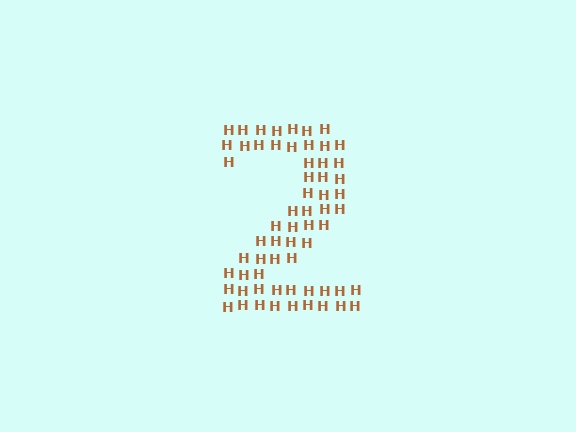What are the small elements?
The small elements are letter H's.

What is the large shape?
The large shape is the digit 2.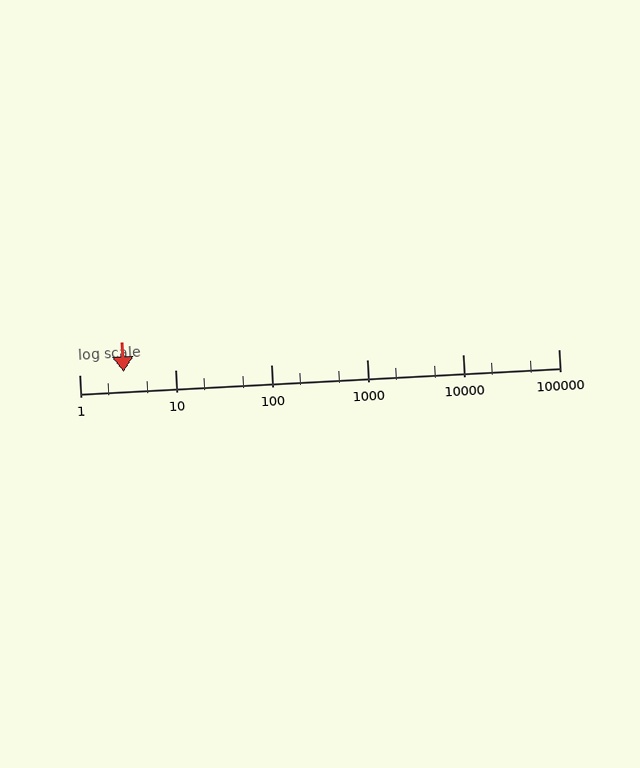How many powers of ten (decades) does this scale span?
The scale spans 5 decades, from 1 to 100000.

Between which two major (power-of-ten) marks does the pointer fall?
The pointer is between 1 and 10.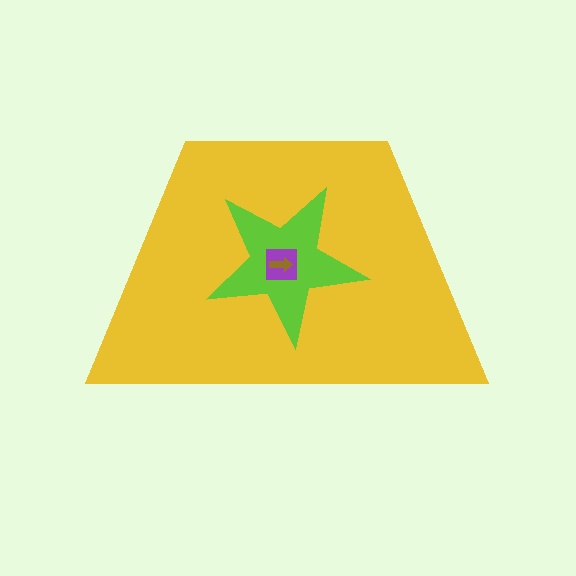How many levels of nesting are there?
4.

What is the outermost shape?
The yellow trapezoid.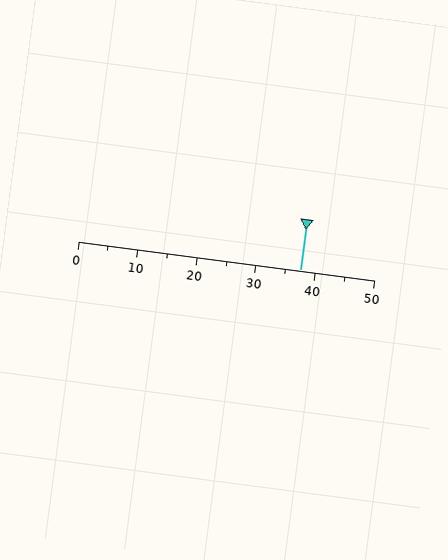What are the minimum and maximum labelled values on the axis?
The axis runs from 0 to 50.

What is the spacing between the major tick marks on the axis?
The major ticks are spaced 10 apart.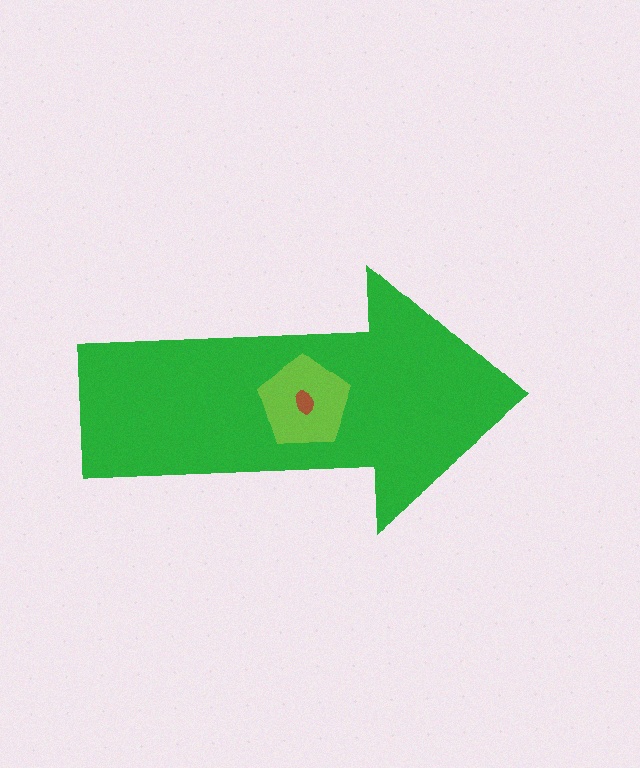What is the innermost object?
The brown ellipse.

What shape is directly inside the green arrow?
The lime pentagon.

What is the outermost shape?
The green arrow.